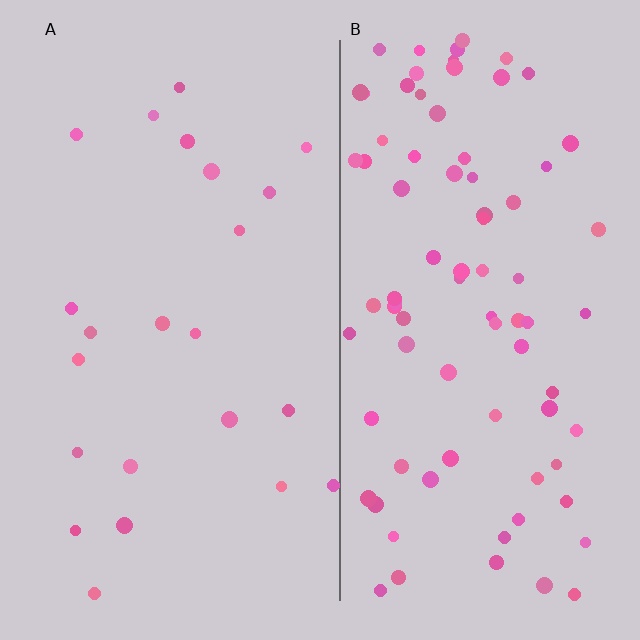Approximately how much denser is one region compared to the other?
Approximately 3.7× — region B over region A.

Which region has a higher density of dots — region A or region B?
B (the right).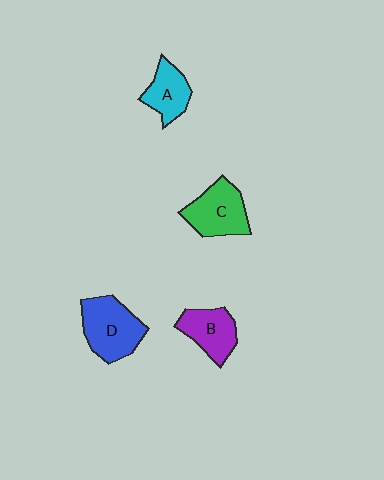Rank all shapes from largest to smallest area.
From largest to smallest: D (blue), C (green), B (purple), A (cyan).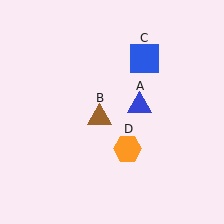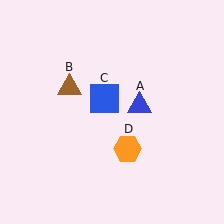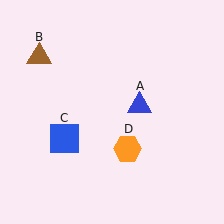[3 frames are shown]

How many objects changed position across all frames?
2 objects changed position: brown triangle (object B), blue square (object C).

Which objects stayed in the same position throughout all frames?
Blue triangle (object A) and orange hexagon (object D) remained stationary.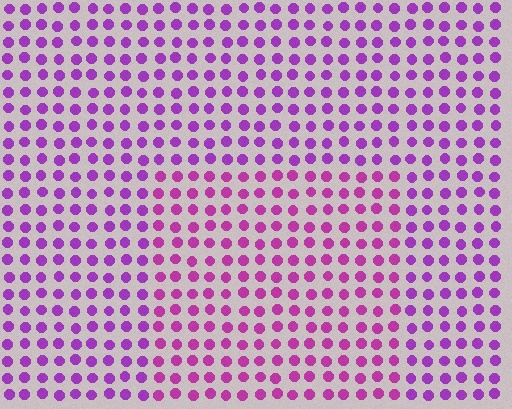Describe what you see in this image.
The image is filled with small purple elements in a uniform arrangement. A rectangle-shaped region is visible where the elements are tinted to a slightly different hue, forming a subtle color boundary.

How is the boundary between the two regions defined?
The boundary is defined purely by a slight shift in hue (about 24 degrees). Spacing, size, and orientation are identical on both sides.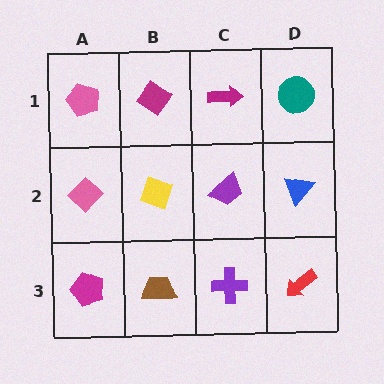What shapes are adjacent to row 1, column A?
A pink diamond (row 2, column A), a magenta diamond (row 1, column B).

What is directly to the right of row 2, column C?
A blue triangle.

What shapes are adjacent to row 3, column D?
A blue triangle (row 2, column D), a purple cross (row 3, column C).